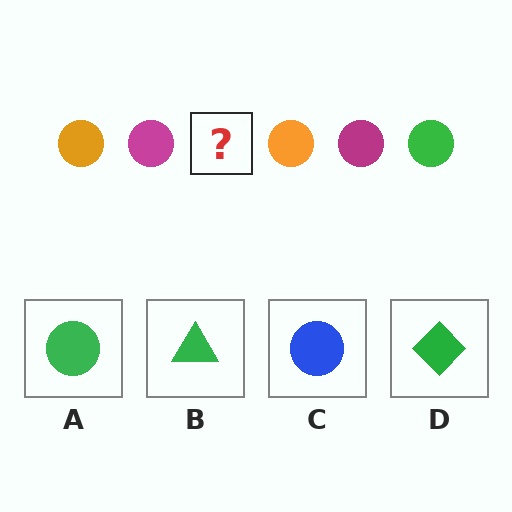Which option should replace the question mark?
Option A.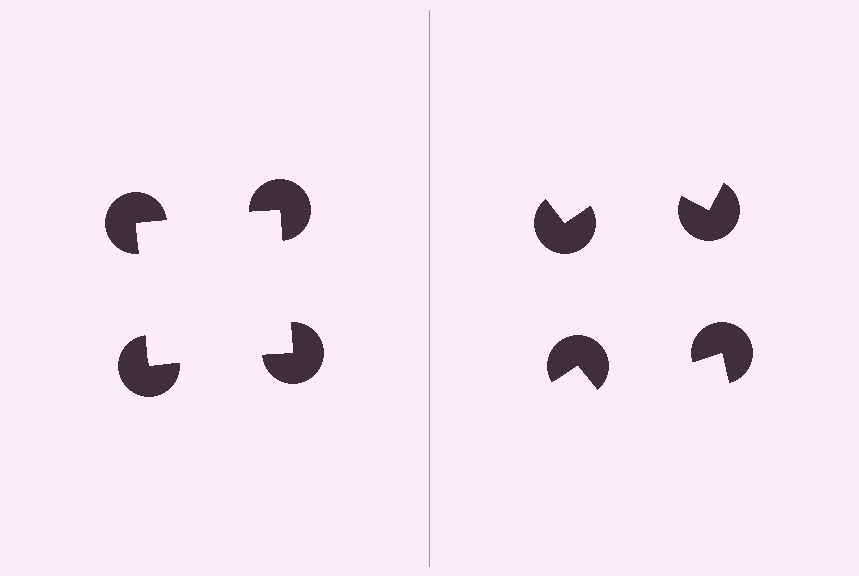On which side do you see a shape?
An illusory square appears on the left side. On the right side the wedge cuts are rotated, so no coherent shape forms.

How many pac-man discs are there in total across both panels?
8 — 4 on each side.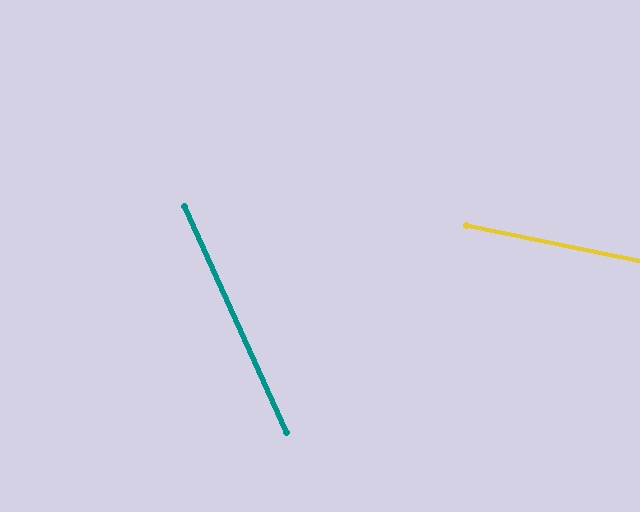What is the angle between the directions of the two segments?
Approximately 54 degrees.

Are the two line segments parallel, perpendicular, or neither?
Neither parallel nor perpendicular — they differ by about 54°.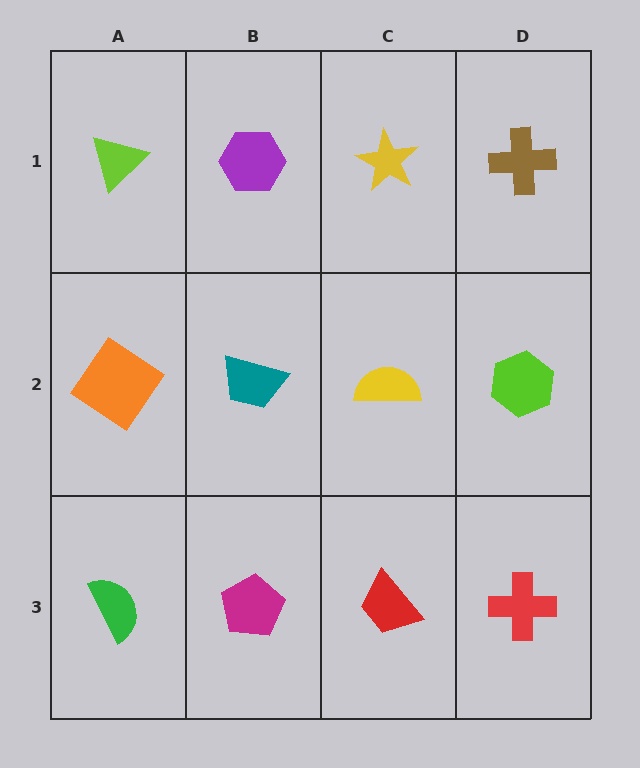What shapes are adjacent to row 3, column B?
A teal trapezoid (row 2, column B), a green semicircle (row 3, column A), a red trapezoid (row 3, column C).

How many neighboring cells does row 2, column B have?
4.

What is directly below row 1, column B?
A teal trapezoid.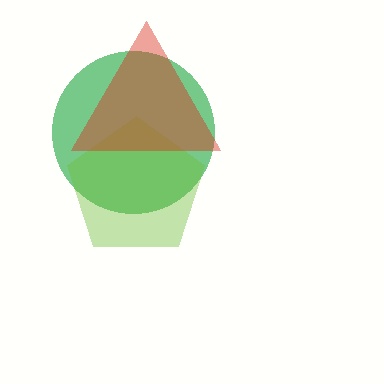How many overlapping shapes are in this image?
There are 3 overlapping shapes in the image.